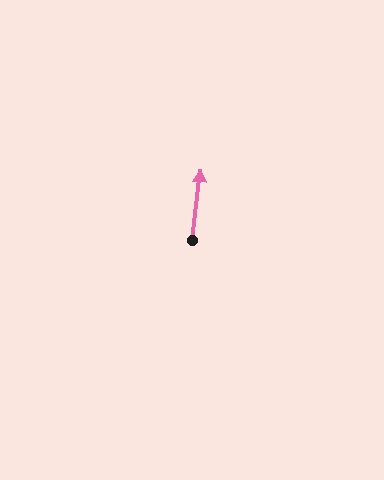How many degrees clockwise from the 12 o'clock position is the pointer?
Approximately 7 degrees.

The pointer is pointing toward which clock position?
Roughly 12 o'clock.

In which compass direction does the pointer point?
North.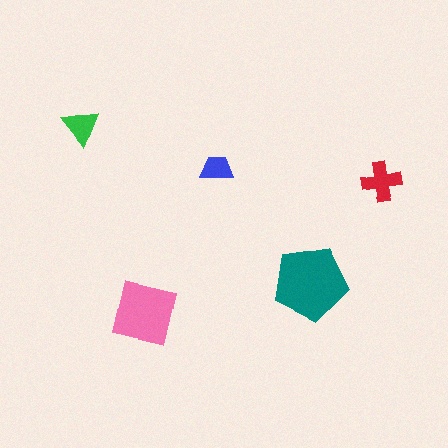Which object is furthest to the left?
The green triangle is leftmost.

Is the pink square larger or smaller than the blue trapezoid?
Larger.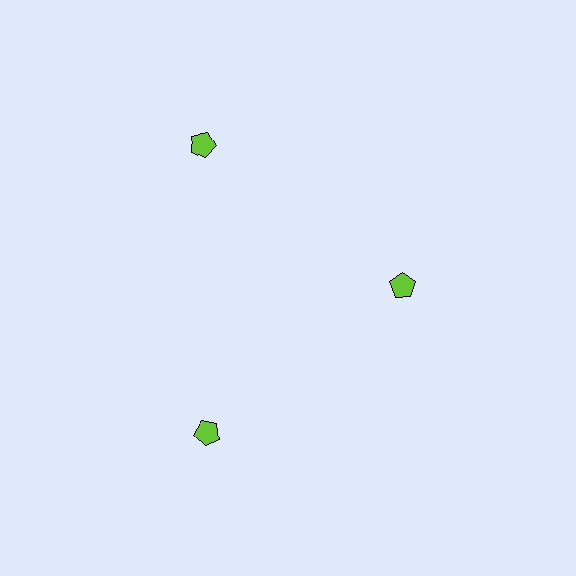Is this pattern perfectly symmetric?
No. The 3 lime pentagons are arranged in a ring, but one element near the 3 o'clock position is pulled inward toward the center, breaking the 3-fold rotational symmetry.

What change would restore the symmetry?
The symmetry would be restored by moving it outward, back onto the ring so that all 3 pentagons sit at equal angles and equal distance from the center.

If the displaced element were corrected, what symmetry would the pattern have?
It would have 3-fold rotational symmetry — the pattern would map onto itself every 120 degrees.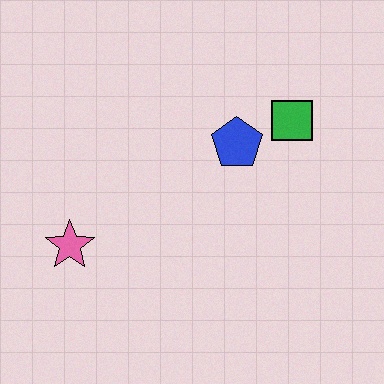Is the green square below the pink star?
No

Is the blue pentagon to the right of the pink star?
Yes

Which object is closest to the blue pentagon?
The green square is closest to the blue pentagon.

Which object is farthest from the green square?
The pink star is farthest from the green square.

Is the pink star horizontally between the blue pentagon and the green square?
No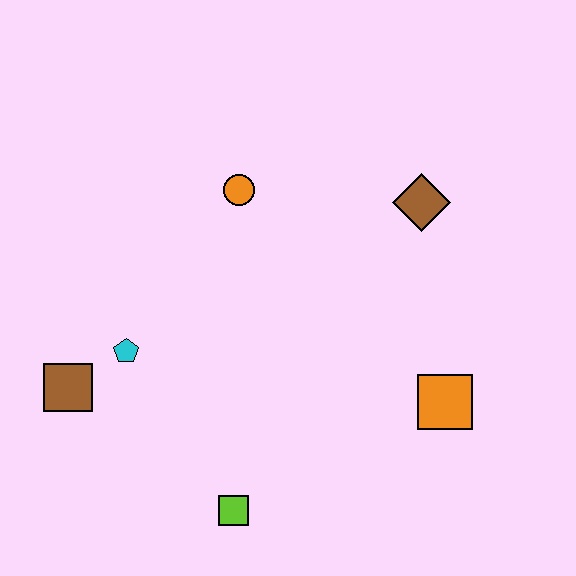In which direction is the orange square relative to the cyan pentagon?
The orange square is to the right of the cyan pentagon.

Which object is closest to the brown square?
The cyan pentagon is closest to the brown square.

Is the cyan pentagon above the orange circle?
No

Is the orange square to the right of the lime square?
Yes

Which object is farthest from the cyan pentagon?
The brown diamond is farthest from the cyan pentagon.